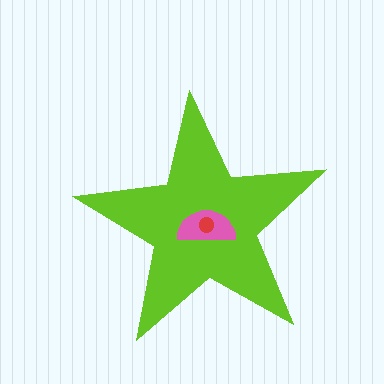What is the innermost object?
The red circle.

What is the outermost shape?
The lime star.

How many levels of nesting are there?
3.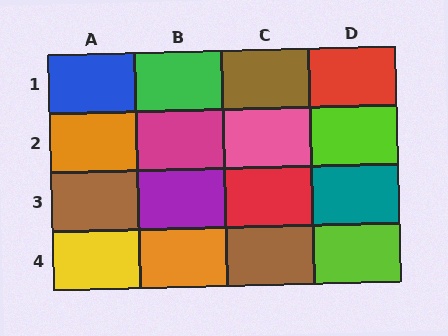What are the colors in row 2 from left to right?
Orange, magenta, pink, lime.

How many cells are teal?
1 cell is teal.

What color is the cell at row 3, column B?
Purple.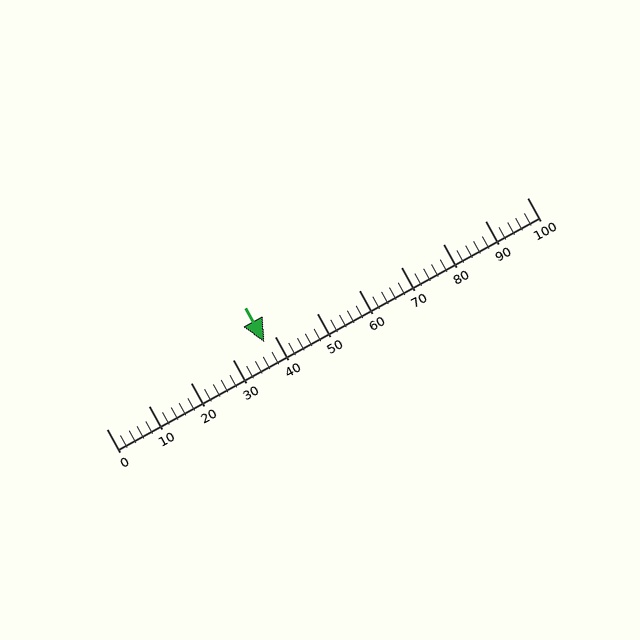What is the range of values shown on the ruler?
The ruler shows values from 0 to 100.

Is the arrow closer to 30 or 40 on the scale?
The arrow is closer to 40.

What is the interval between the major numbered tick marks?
The major tick marks are spaced 10 units apart.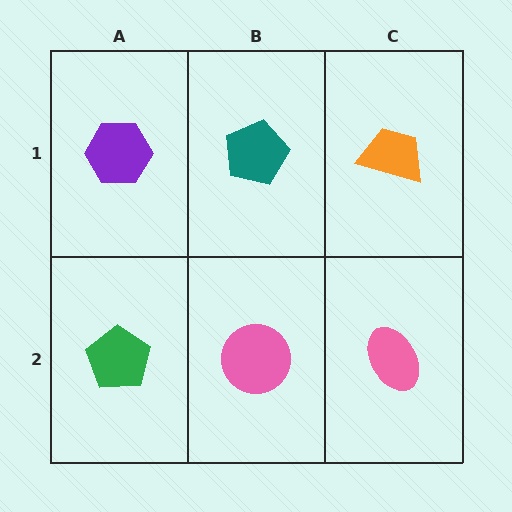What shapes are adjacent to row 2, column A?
A purple hexagon (row 1, column A), a pink circle (row 2, column B).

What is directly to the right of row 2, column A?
A pink circle.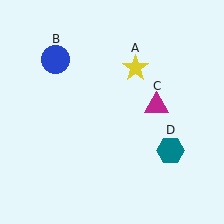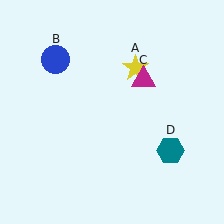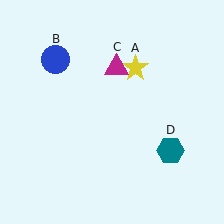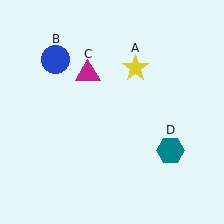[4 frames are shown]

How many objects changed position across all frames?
1 object changed position: magenta triangle (object C).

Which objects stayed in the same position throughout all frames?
Yellow star (object A) and blue circle (object B) and teal hexagon (object D) remained stationary.